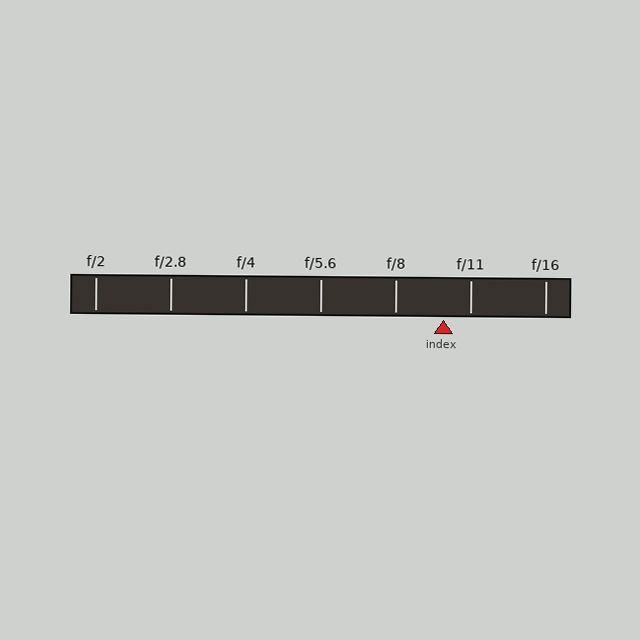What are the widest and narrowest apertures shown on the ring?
The widest aperture shown is f/2 and the narrowest is f/16.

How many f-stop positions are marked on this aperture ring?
There are 7 f-stop positions marked.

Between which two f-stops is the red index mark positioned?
The index mark is between f/8 and f/11.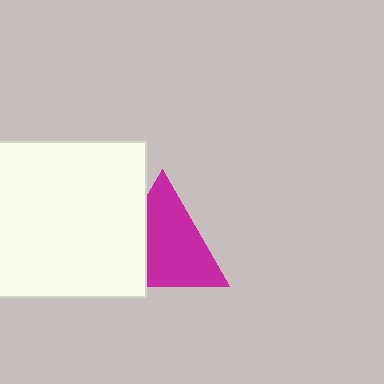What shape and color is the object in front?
The object in front is a white square.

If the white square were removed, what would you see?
You would see the complete magenta triangle.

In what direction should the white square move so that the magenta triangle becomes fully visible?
The white square should move left. That is the shortest direction to clear the overlap and leave the magenta triangle fully visible.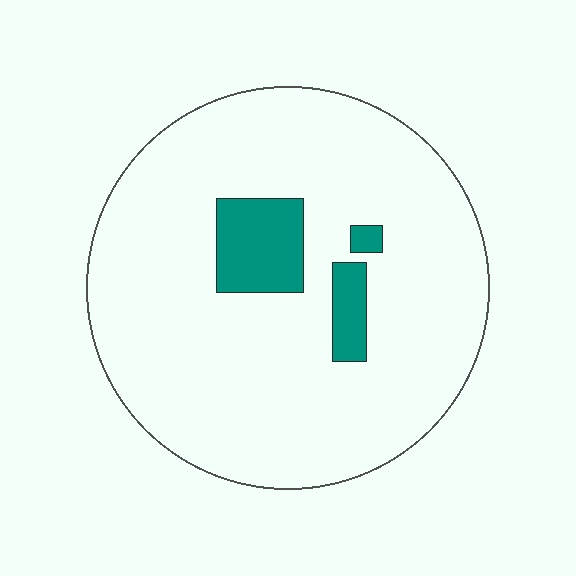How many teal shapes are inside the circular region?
3.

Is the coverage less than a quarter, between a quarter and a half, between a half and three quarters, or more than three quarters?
Less than a quarter.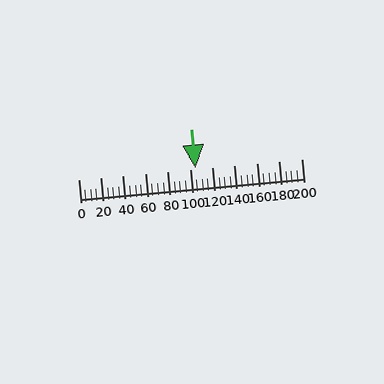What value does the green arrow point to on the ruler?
The green arrow points to approximately 105.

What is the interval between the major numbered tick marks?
The major tick marks are spaced 20 units apart.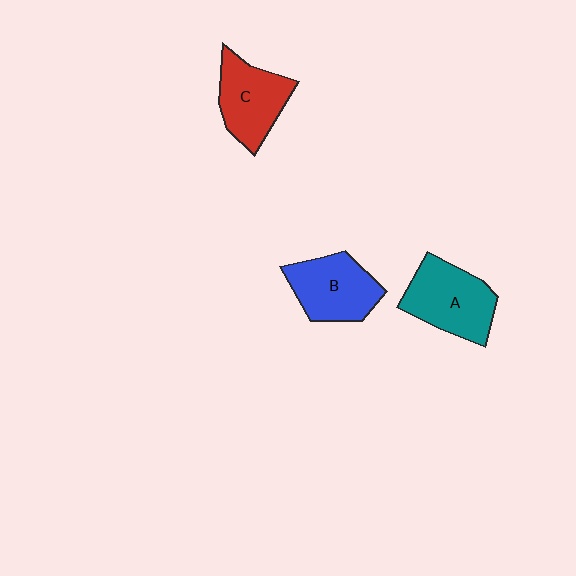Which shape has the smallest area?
Shape C (red).